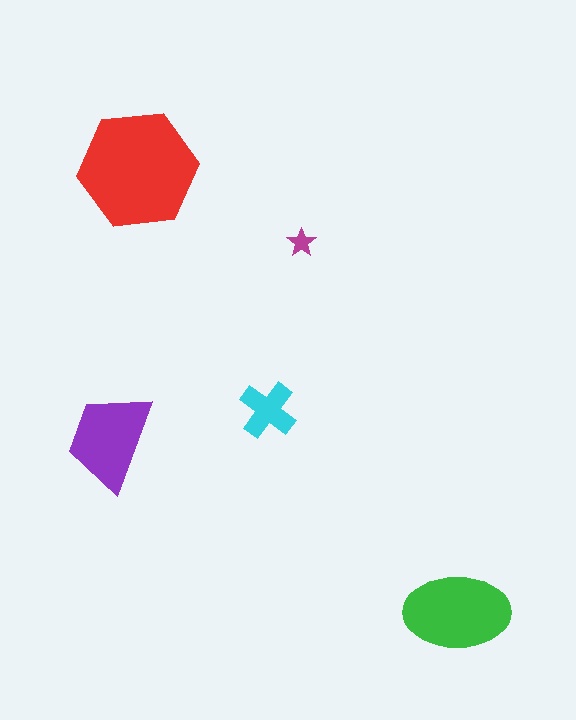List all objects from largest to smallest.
The red hexagon, the green ellipse, the purple trapezoid, the cyan cross, the magenta star.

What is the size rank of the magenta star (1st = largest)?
5th.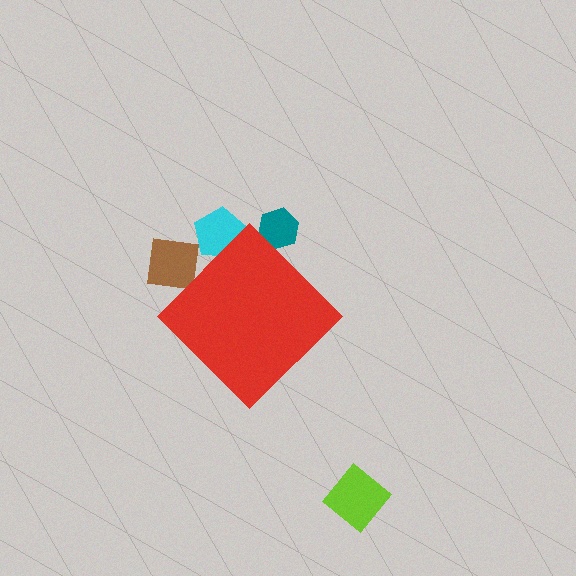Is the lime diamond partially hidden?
No, the lime diamond is fully visible.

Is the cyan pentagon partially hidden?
Yes, the cyan pentagon is partially hidden behind the red diamond.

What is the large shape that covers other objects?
A red diamond.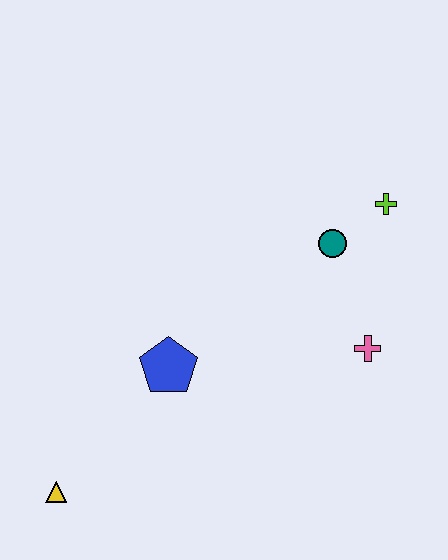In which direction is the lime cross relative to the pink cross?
The lime cross is above the pink cross.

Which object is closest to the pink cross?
The teal circle is closest to the pink cross.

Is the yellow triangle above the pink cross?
No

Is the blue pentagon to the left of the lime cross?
Yes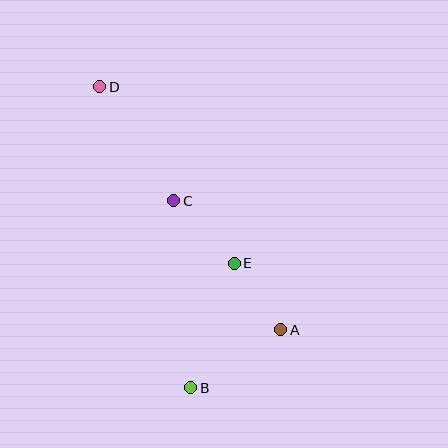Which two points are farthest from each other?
Points B and D are farthest from each other.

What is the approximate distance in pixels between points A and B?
The distance between A and B is approximately 107 pixels.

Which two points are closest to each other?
Points A and E are closest to each other.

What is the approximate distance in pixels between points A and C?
The distance between A and C is approximately 167 pixels.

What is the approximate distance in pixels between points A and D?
The distance between A and D is approximately 303 pixels.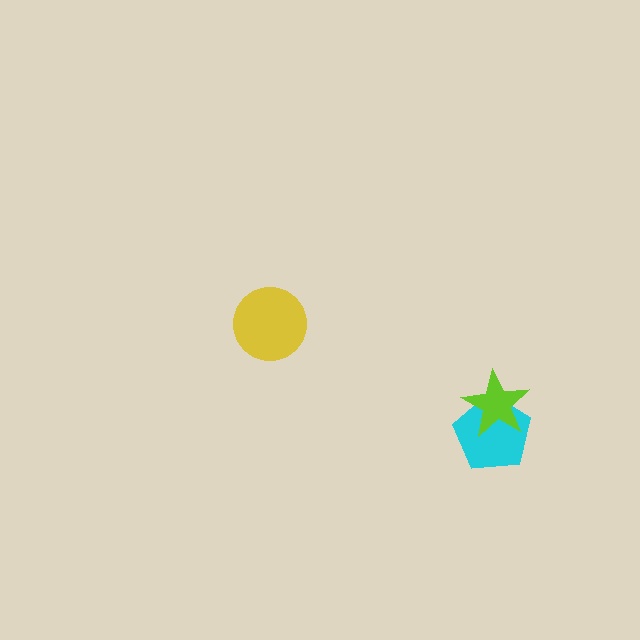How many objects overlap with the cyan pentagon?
1 object overlaps with the cyan pentagon.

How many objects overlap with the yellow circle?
0 objects overlap with the yellow circle.